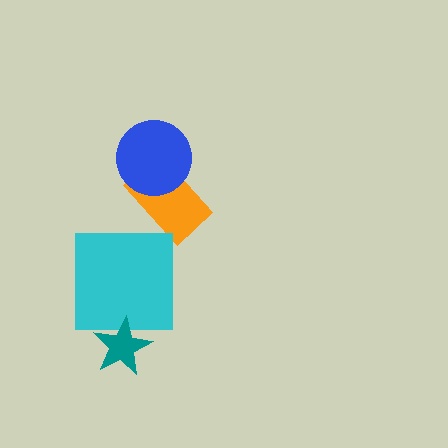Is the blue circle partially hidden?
No, no other shape covers it.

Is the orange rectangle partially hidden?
Yes, it is partially covered by another shape.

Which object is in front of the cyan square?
The teal star is in front of the cyan square.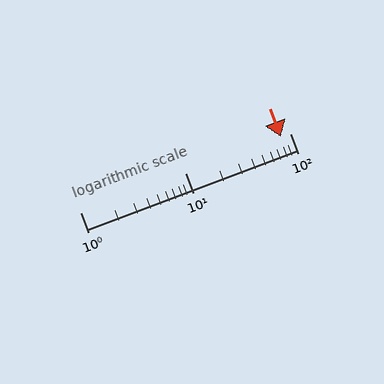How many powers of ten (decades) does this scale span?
The scale spans 2 decades, from 1 to 100.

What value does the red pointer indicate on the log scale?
The pointer indicates approximately 82.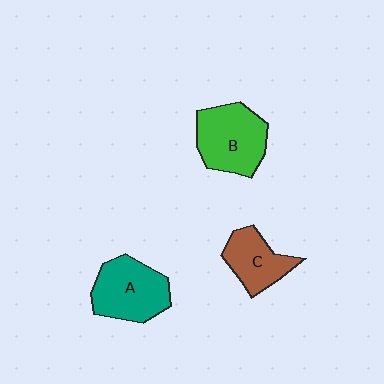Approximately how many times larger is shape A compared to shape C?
Approximately 1.4 times.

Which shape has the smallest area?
Shape C (brown).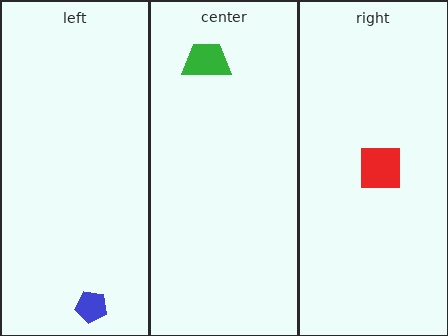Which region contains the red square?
The right region.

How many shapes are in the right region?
1.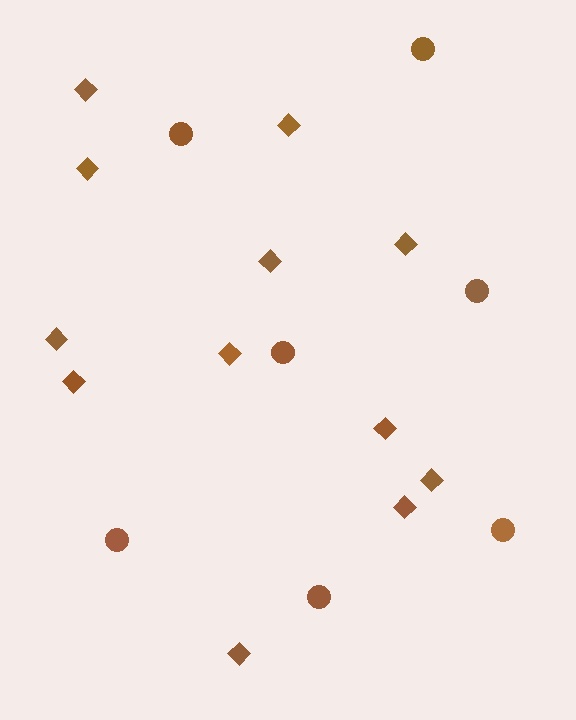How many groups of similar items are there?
There are 2 groups: one group of diamonds (12) and one group of circles (7).